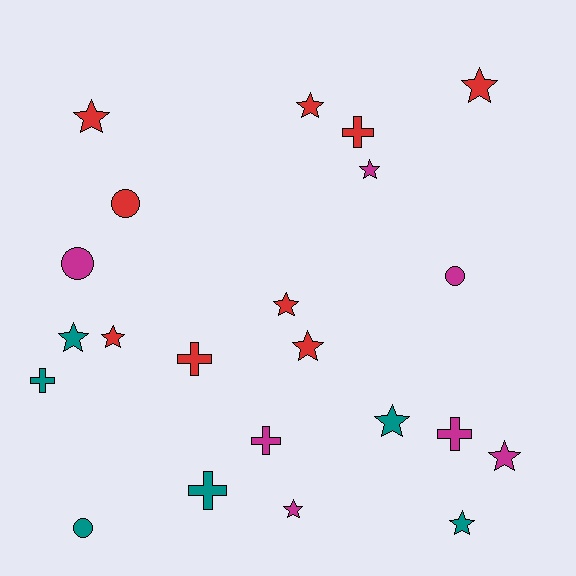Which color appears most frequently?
Red, with 9 objects.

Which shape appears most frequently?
Star, with 12 objects.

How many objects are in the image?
There are 22 objects.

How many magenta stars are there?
There are 3 magenta stars.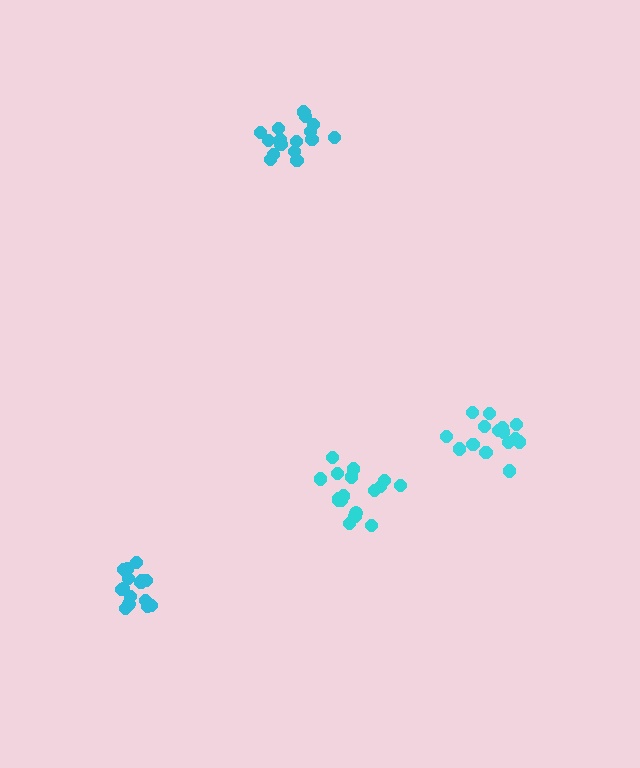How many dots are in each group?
Group 1: 17 dots, Group 2: 15 dots, Group 3: 17 dots, Group 4: 15 dots (64 total).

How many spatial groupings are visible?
There are 4 spatial groupings.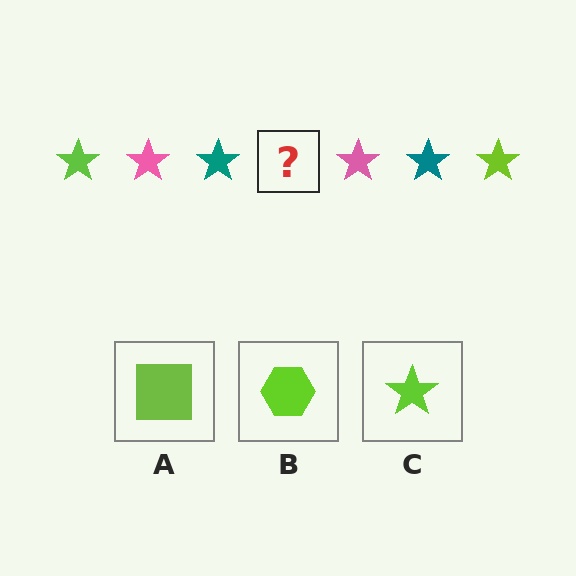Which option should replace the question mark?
Option C.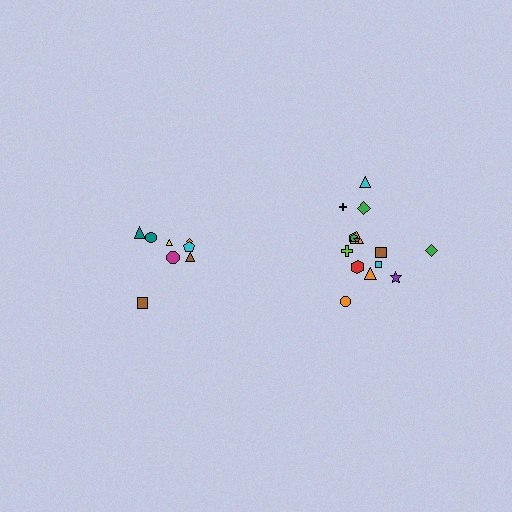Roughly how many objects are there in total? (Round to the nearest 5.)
Roughly 25 objects in total.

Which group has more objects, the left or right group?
The right group.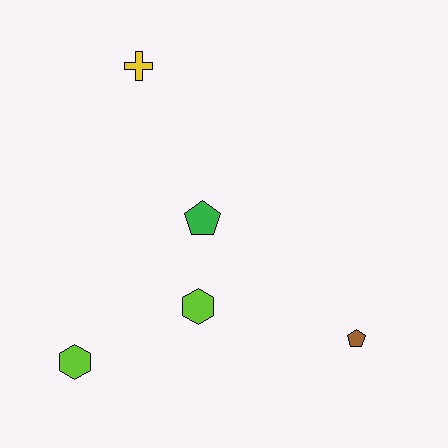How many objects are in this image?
There are 5 objects.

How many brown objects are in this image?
There is 1 brown object.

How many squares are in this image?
There are no squares.